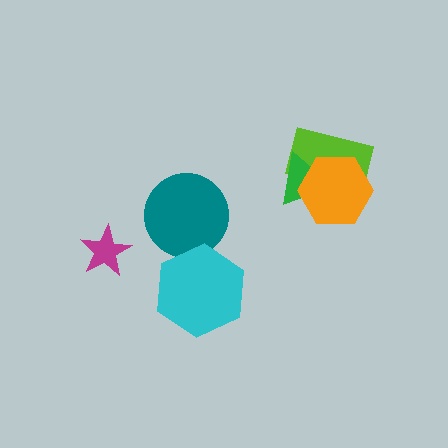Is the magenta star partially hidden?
No, no other shape covers it.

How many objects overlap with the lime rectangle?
2 objects overlap with the lime rectangle.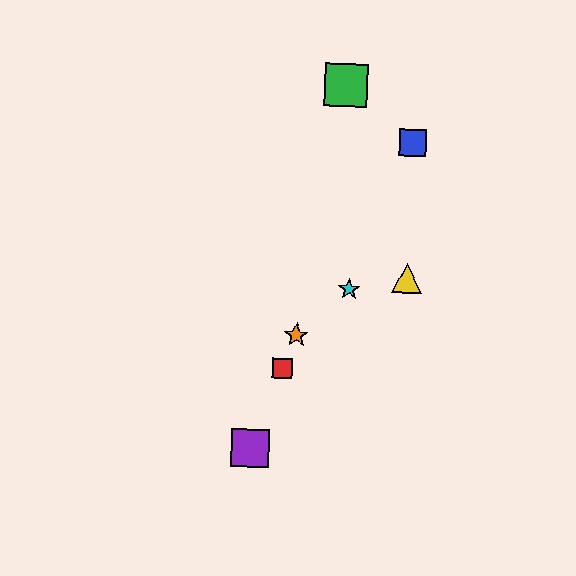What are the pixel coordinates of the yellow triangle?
The yellow triangle is at (407, 278).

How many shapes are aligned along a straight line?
3 shapes (the red square, the purple square, the orange star) are aligned along a straight line.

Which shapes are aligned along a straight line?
The red square, the purple square, the orange star are aligned along a straight line.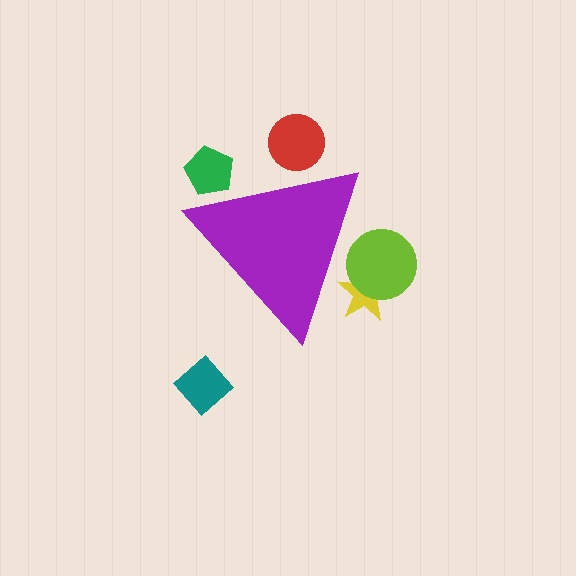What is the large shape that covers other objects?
A purple triangle.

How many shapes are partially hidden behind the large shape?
4 shapes are partially hidden.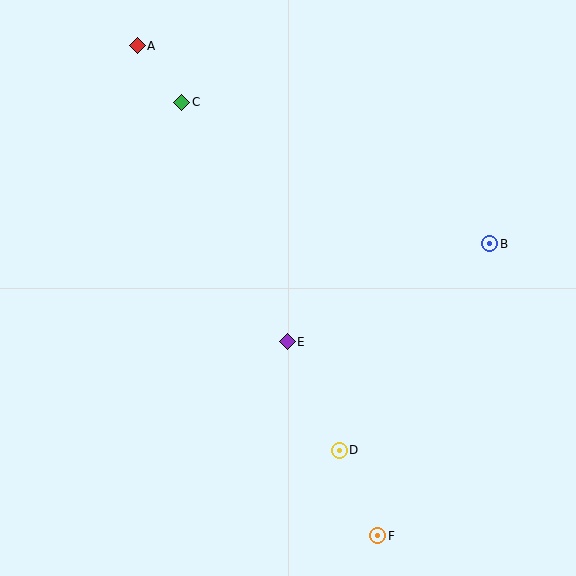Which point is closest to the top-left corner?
Point A is closest to the top-left corner.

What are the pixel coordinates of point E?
Point E is at (287, 342).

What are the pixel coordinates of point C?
Point C is at (182, 102).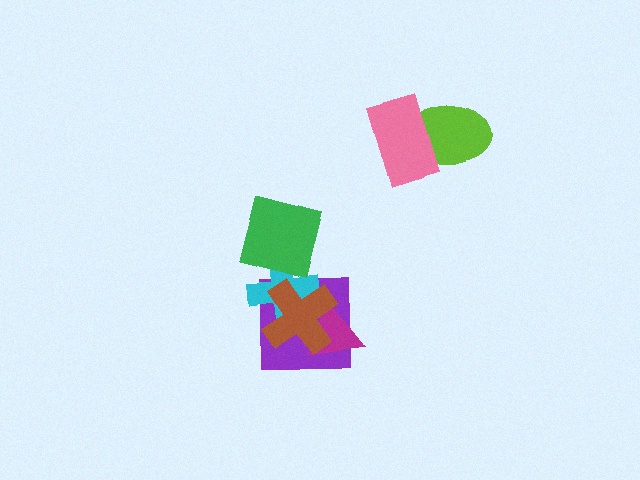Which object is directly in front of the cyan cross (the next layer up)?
The brown cross is directly in front of the cyan cross.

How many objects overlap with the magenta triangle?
2 objects overlap with the magenta triangle.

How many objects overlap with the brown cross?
3 objects overlap with the brown cross.